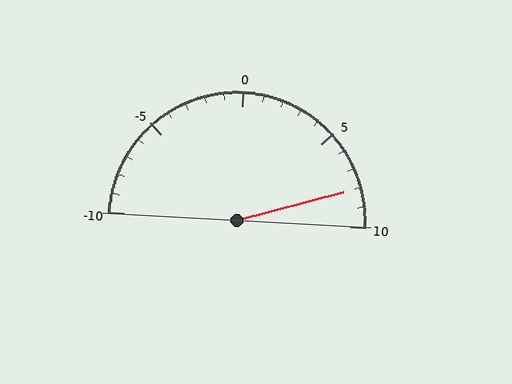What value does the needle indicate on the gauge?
The needle indicates approximately 8.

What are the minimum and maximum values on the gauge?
The gauge ranges from -10 to 10.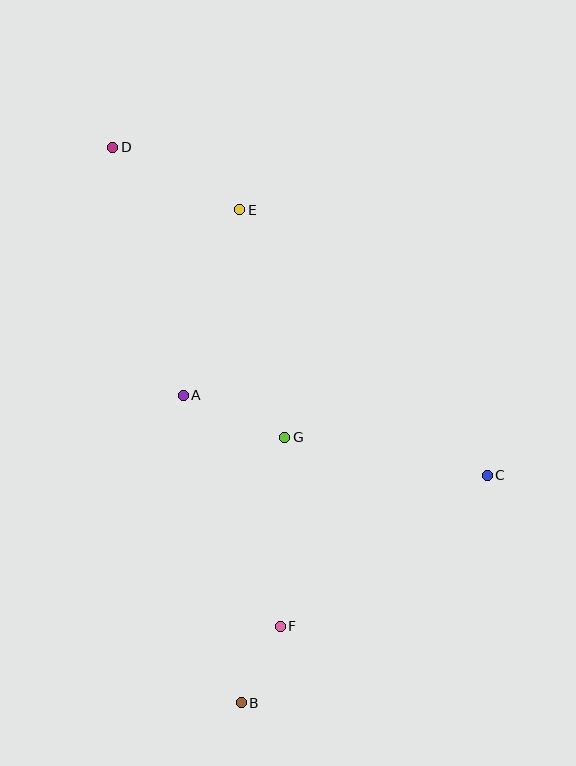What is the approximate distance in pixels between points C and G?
The distance between C and G is approximately 206 pixels.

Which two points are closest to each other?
Points B and F are closest to each other.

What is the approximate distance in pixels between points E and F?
The distance between E and F is approximately 418 pixels.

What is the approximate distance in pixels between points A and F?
The distance between A and F is approximately 251 pixels.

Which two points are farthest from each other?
Points B and D are farthest from each other.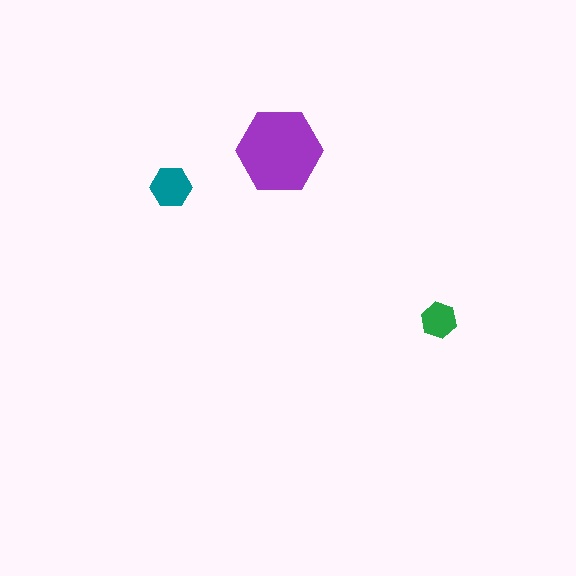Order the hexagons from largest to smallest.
the purple one, the teal one, the green one.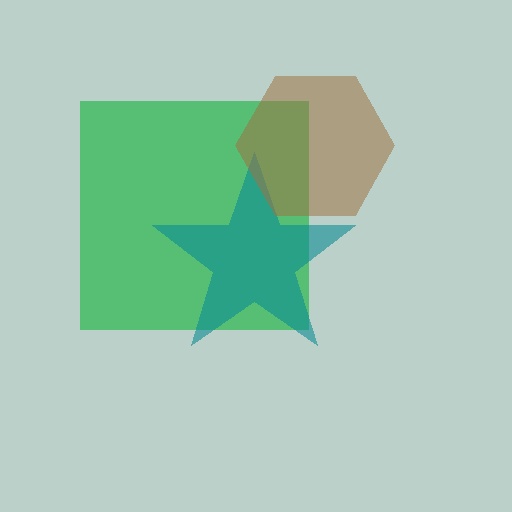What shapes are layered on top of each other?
The layered shapes are: a green square, a teal star, a brown hexagon.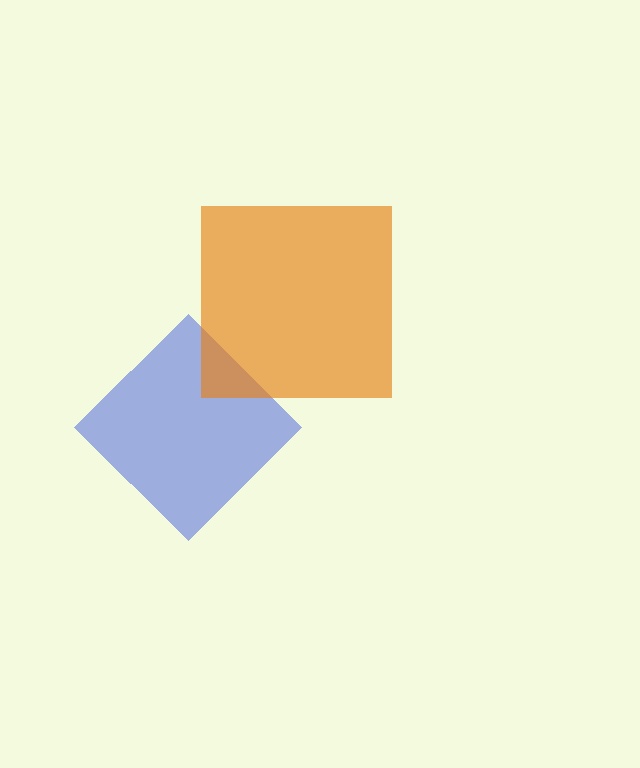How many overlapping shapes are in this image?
There are 2 overlapping shapes in the image.